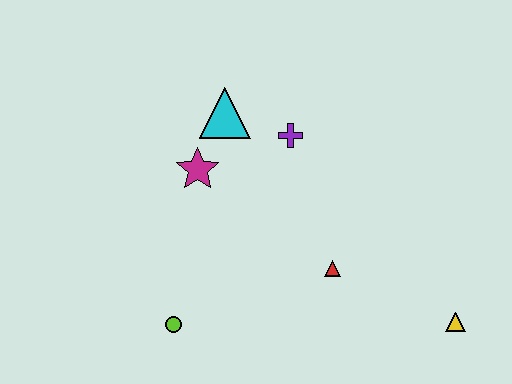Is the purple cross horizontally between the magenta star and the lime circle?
No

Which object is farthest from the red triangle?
The cyan triangle is farthest from the red triangle.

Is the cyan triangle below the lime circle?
No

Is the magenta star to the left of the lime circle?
No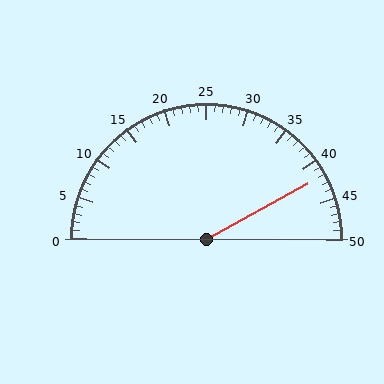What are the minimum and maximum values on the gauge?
The gauge ranges from 0 to 50.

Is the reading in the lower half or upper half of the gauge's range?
The reading is in the upper half of the range (0 to 50).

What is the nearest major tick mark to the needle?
The nearest major tick mark is 40.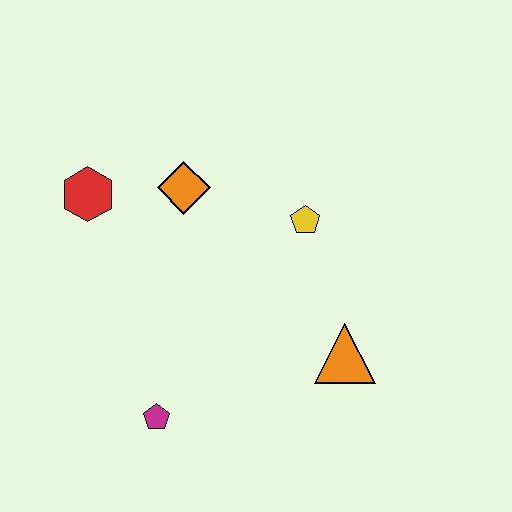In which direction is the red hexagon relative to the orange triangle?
The red hexagon is to the left of the orange triangle.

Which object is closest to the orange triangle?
The yellow pentagon is closest to the orange triangle.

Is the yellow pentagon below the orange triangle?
No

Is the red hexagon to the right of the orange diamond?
No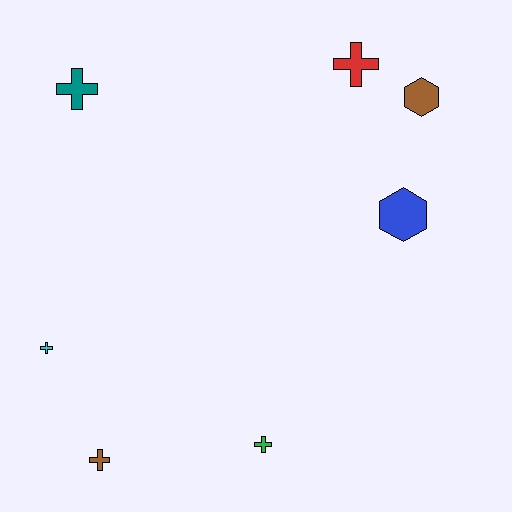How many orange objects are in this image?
There are no orange objects.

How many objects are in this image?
There are 7 objects.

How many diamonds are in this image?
There are no diamonds.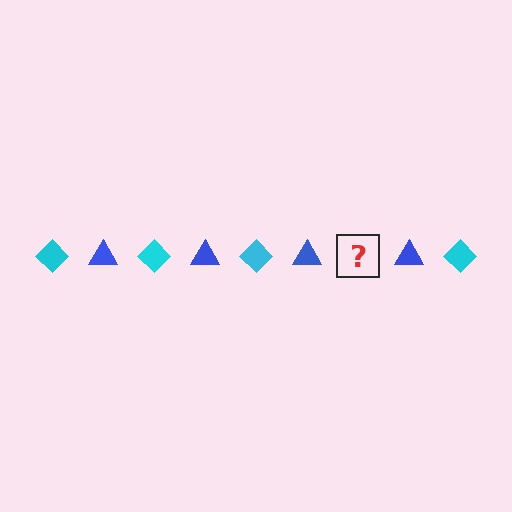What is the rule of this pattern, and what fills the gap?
The rule is that the pattern alternates between cyan diamond and blue triangle. The gap should be filled with a cyan diamond.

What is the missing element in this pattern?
The missing element is a cyan diamond.